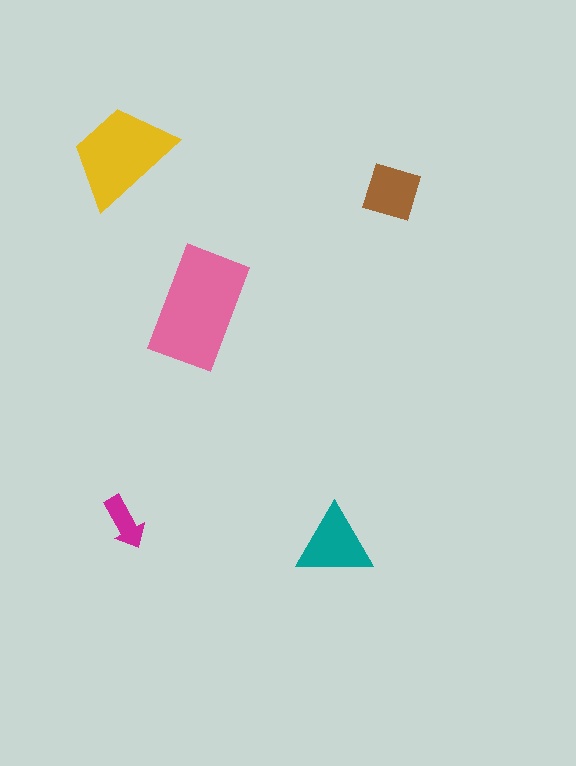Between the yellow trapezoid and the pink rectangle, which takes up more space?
The pink rectangle.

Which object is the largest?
The pink rectangle.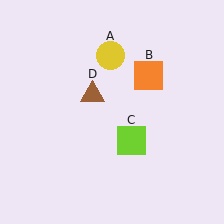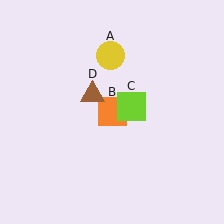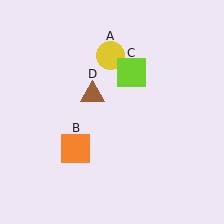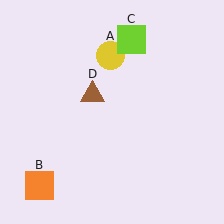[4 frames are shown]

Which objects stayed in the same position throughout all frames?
Yellow circle (object A) and brown triangle (object D) remained stationary.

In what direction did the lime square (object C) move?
The lime square (object C) moved up.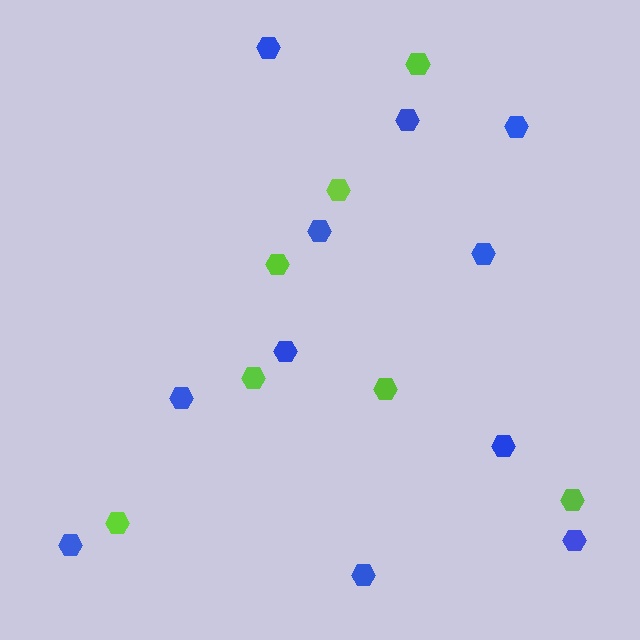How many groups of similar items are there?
There are 2 groups: one group of lime hexagons (7) and one group of blue hexagons (11).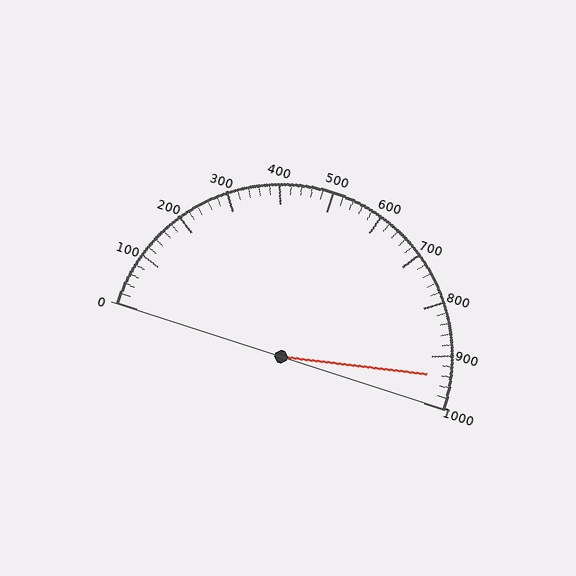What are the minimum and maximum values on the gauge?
The gauge ranges from 0 to 1000.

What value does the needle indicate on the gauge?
The needle indicates approximately 940.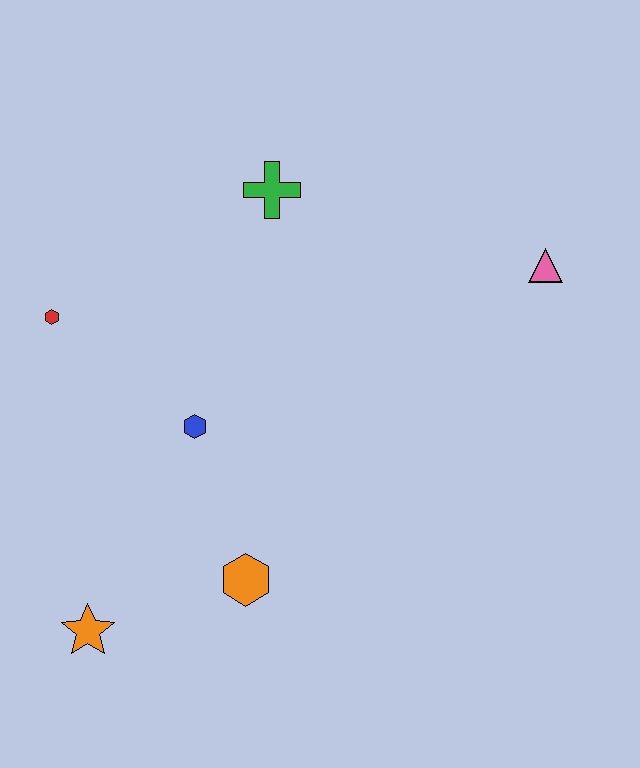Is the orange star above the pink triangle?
No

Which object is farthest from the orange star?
The pink triangle is farthest from the orange star.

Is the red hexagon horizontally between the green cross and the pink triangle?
No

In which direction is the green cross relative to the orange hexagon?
The green cross is above the orange hexagon.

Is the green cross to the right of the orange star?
Yes